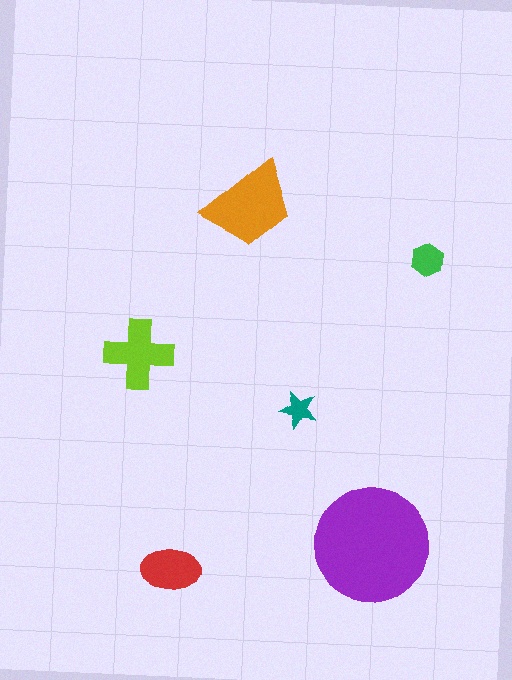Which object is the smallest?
The teal star.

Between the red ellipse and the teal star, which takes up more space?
The red ellipse.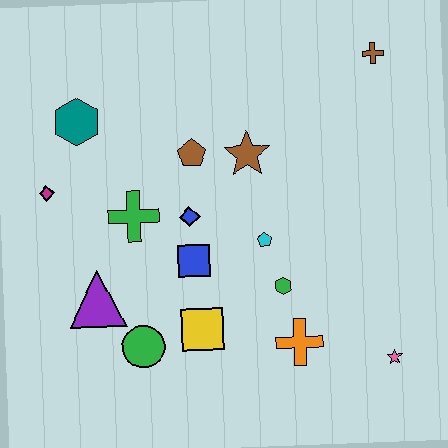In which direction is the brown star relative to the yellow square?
The brown star is above the yellow square.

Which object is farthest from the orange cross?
The teal hexagon is farthest from the orange cross.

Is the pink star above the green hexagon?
No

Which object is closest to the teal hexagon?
The magenta diamond is closest to the teal hexagon.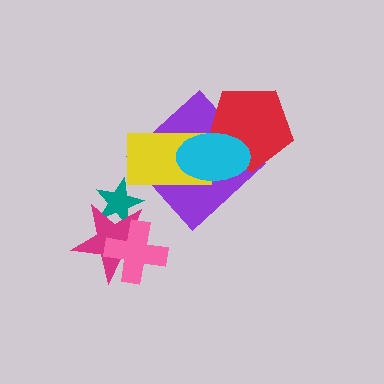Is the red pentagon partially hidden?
Yes, it is partially covered by another shape.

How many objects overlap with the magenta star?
2 objects overlap with the magenta star.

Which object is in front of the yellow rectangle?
The cyan ellipse is in front of the yellow rectangle.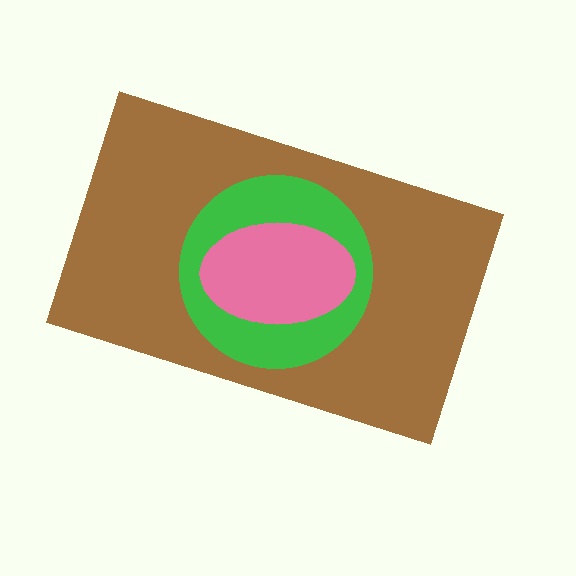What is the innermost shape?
The pink ellipse.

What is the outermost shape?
The brown rectangle.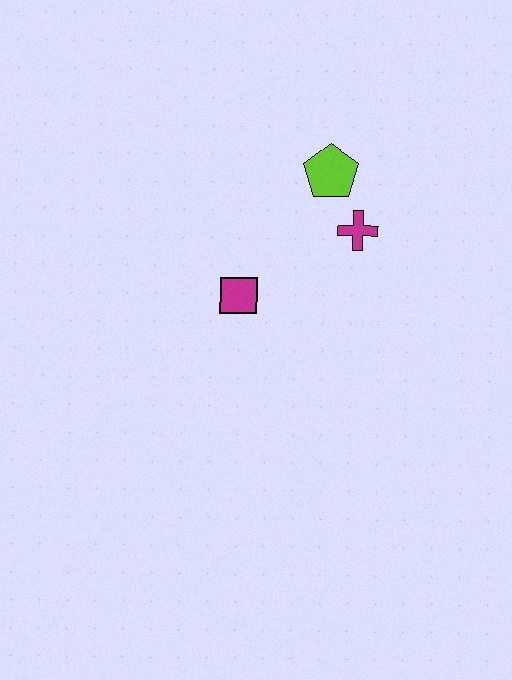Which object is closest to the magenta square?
The magenta cross is closest to the magenta square.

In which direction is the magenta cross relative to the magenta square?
The magenta cross is to the right of the magenta square.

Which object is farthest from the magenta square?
The lime pentagon is farthest from the magenta square.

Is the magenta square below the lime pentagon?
Yes